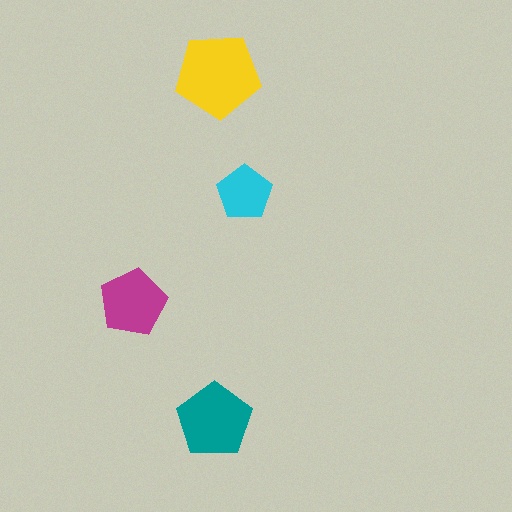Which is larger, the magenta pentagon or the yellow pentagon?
The yellow one.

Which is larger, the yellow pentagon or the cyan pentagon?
The yellow one.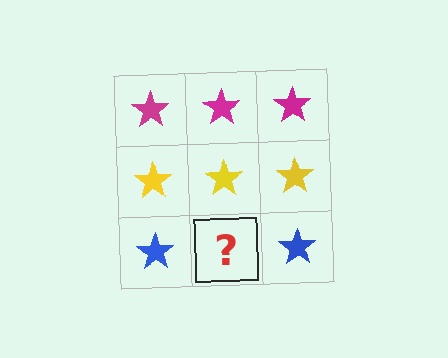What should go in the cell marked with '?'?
The missing cell should contain a blue star.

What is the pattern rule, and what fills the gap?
The rule is that each row has a consistent color. The gap should be filled with a blue star.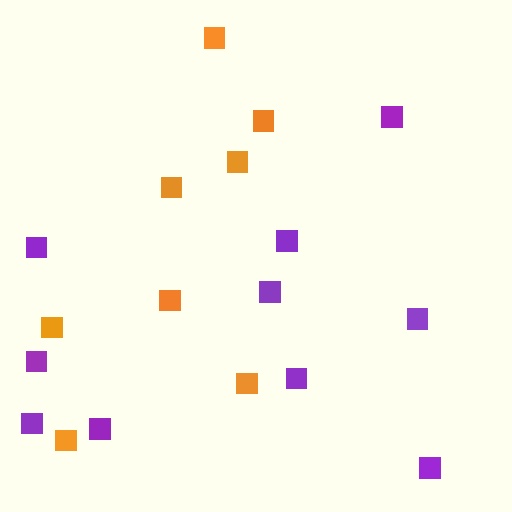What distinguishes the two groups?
There are 2 groups: one group of orange squares (8) and one group of purple squares (10).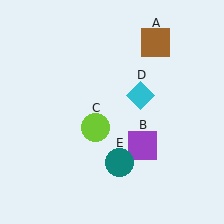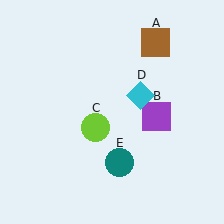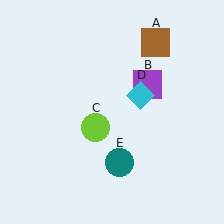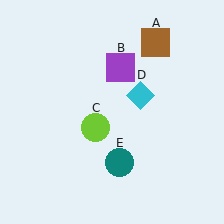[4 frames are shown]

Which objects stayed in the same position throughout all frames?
Brown square (object A) and lime circle (object C) and cyan diamond (object D) and teal circle (object E) remained stationary.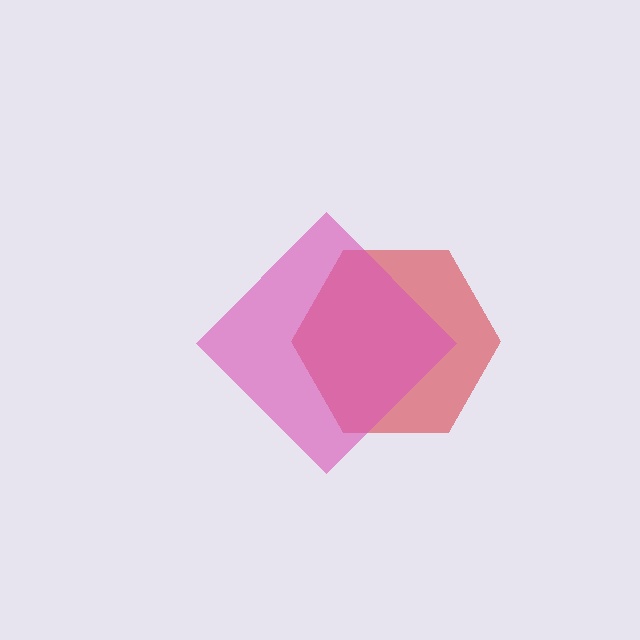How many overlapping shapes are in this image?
There are 2 overlapping shapes in the image.